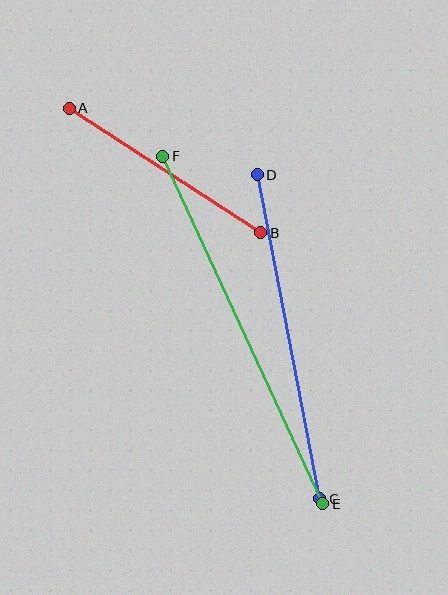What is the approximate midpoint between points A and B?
The midpoint is at approximately (165, 170) pixels.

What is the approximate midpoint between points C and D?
The midpoint is at approximately (288, 337) pixels.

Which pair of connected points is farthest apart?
Points E and F are farthest apart.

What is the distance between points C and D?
The distance is approximately 330 pixels.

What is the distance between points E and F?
The distance is approximately 383 pixels.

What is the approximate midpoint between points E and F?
The midpoint is at approximately (243, 330) pixels.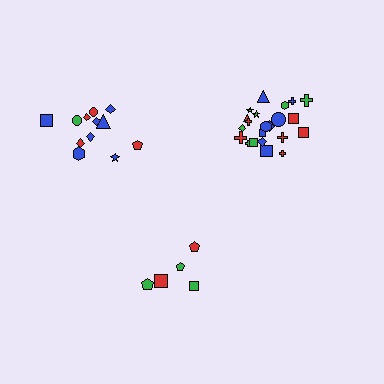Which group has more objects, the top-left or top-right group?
The top-right group.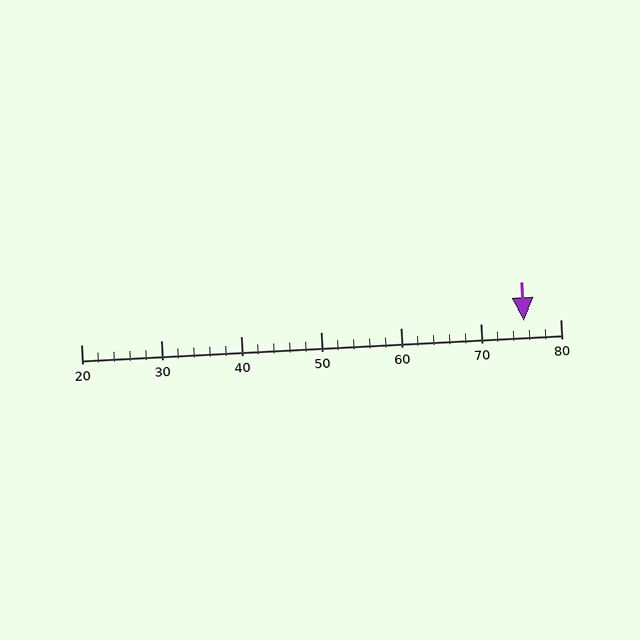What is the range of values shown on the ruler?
The ruler shows values from 20 to 80.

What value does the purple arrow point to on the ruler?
The purple arrow points to approximately 75.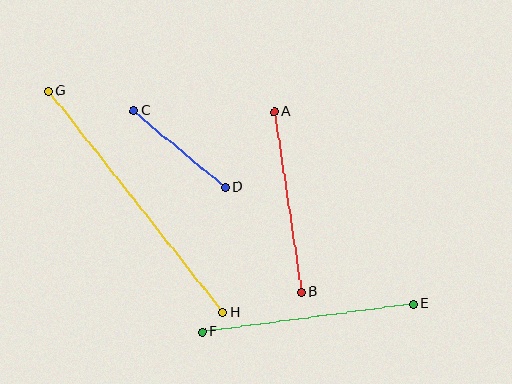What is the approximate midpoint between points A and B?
The midpoint is at approximately (288, 202) pixels.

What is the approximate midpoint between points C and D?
The midpoint is at approximately (179, 149) pixels.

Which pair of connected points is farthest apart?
Points G and H are farthest apart.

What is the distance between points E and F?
The distance is approximately 213 pixels.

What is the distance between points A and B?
The distance is approximately 182 pixels.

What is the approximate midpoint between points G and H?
The midpoint is at approximately (136, 202) pixels.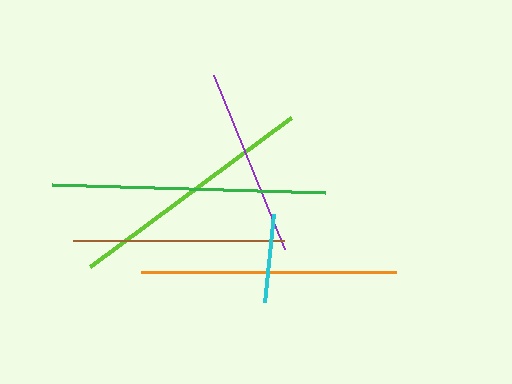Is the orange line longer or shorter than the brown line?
The orange line is longer than the brown line.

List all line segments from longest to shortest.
From longest to shortest: green, orange, lime, brown, purple, cyan.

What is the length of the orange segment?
The orange segment is approximately 255 pixels long.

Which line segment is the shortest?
The cyan line is the shortest at approximately 89 pixels.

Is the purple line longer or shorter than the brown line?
The brown line is longer than the purple line.